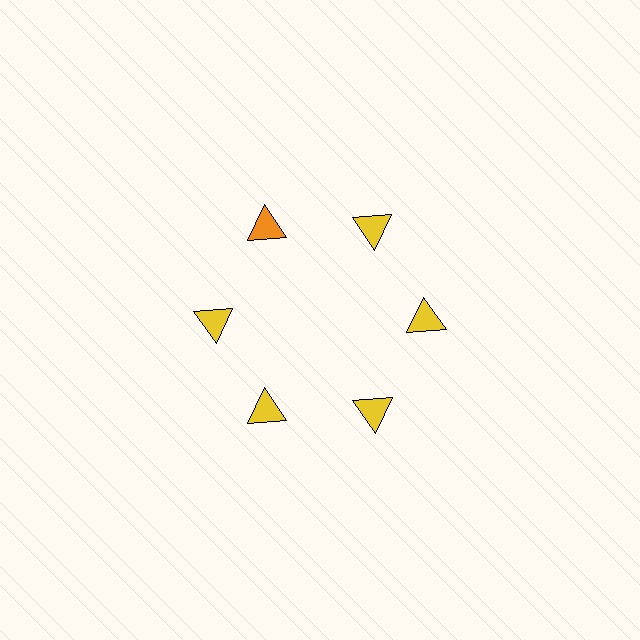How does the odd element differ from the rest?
It has a different color: orange instead of yellow.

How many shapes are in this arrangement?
There are 6 shapes arranged in a ring pattern.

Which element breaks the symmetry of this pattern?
The orange triangle at roughly the 11 o'clock position breaks the symmetry. All other shapes are yellow triangles.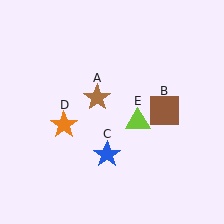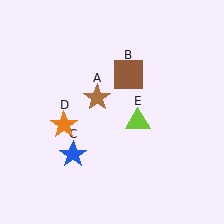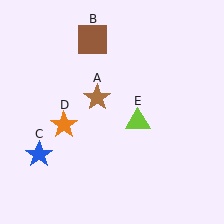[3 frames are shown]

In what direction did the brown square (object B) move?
The brown square (object B) moved up and to the left.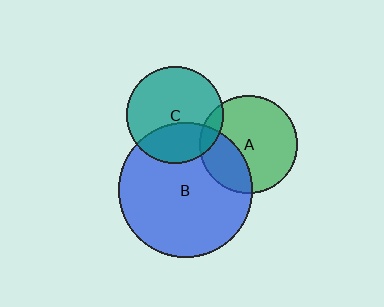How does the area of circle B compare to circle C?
Approximately 1.9 times.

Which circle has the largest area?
Circle B (blue).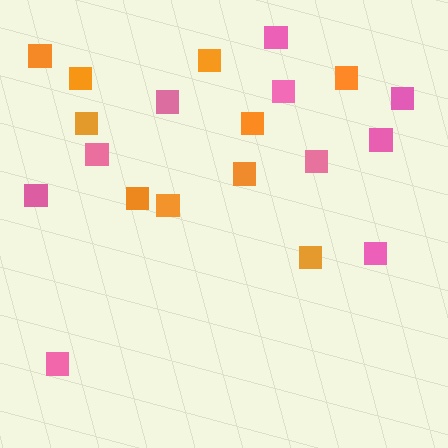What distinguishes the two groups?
There are 2 groups: one group of pink squares (10) and one group of orange squares (10).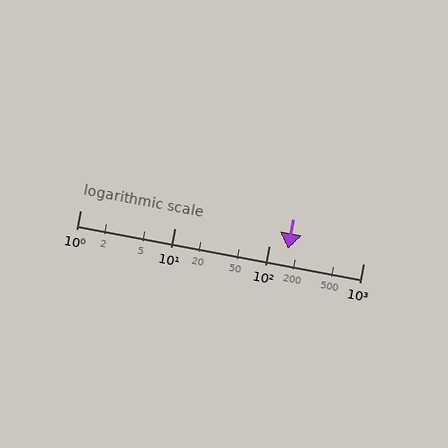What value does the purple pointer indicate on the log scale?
The pointer indicates approximately 160.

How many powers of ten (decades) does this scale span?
The scale spans 3 decades, from 1 to 1000.